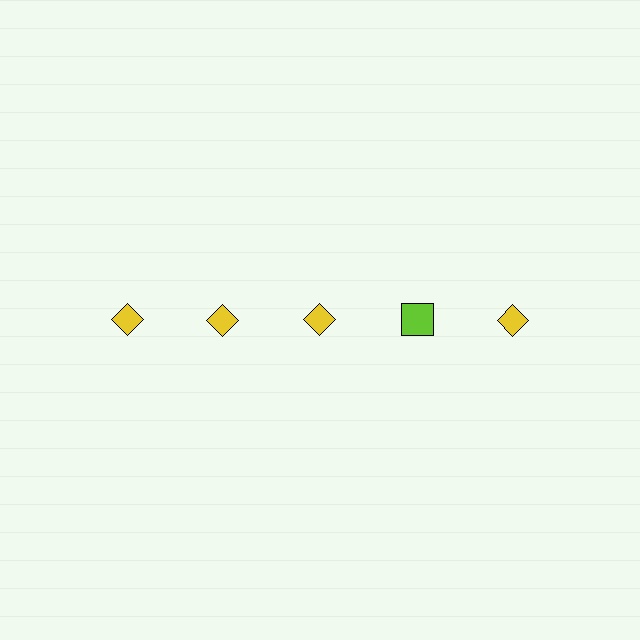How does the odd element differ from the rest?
It differs in both color (lime instead of yellow) and shape (square instead of diamond).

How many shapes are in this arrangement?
There are 5 shapes arranged in a grid pattern.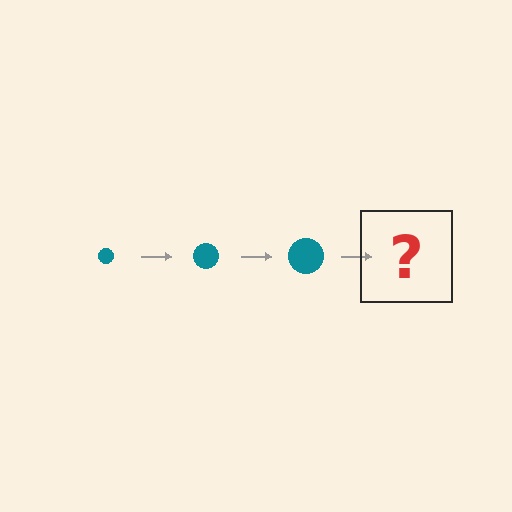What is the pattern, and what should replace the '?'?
The pattern is that the circle gets progressively larger each step. The '?' should be a teal circle, larger than the previous one.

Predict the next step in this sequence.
The next step is a teal circle, larger than the previous one.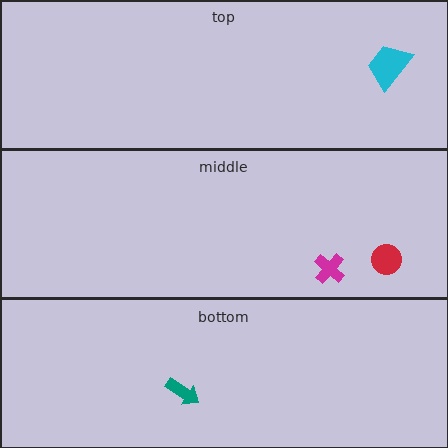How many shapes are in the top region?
1.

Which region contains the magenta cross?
The middle region.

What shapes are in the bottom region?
The teal arrow.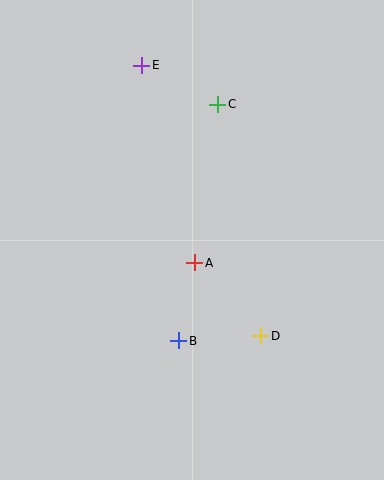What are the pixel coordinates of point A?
Point A is at (195, 263).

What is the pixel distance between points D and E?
The distance between D and E is 295 pixels.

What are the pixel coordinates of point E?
Point E is at (142, 65).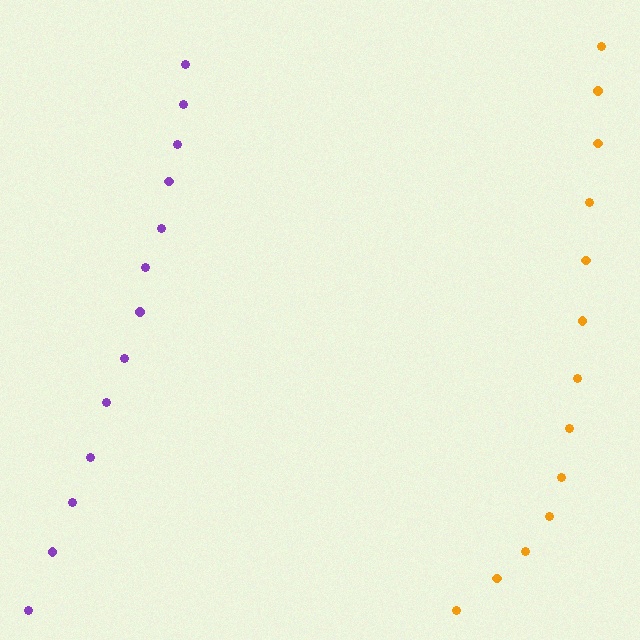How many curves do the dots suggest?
There are 2 distinct paths.